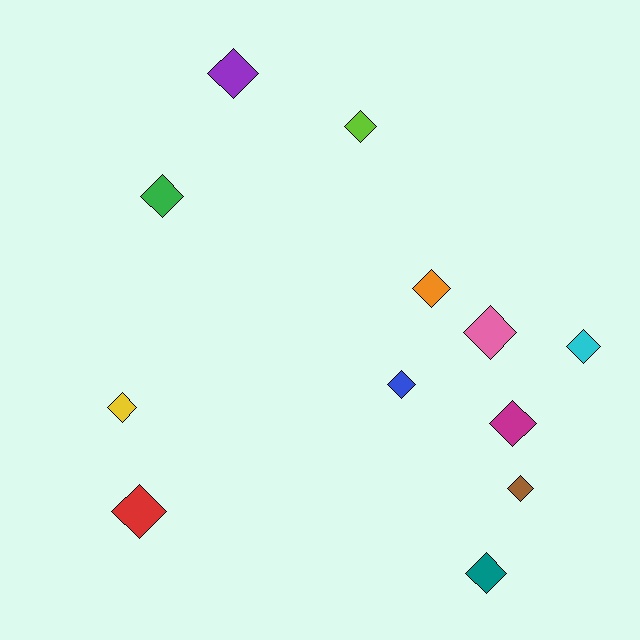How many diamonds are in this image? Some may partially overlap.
There are 12 diamonds.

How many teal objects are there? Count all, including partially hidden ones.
There is 1 teal object.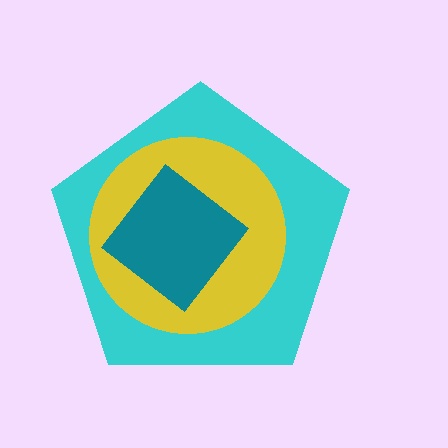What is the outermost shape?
The cyan pentagon.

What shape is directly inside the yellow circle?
The teal diamond.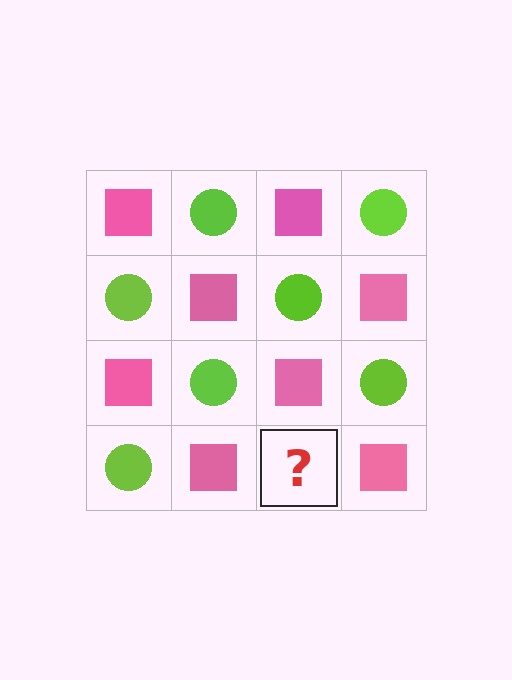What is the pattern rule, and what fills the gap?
The rule is that it alternates pink square and lime circle in a checkerboard pattern. The gap should be filled with a lime circle.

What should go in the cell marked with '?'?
The missing cell should contain a lime circle.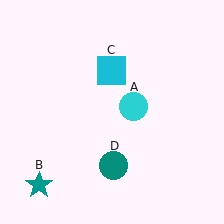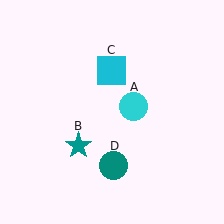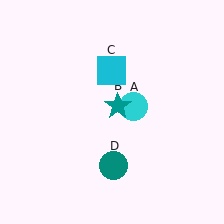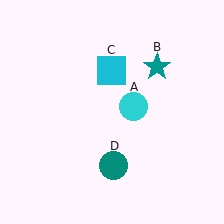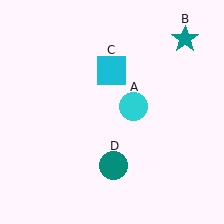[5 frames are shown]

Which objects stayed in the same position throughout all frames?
Cyan circle (object A) and cyan square (object C) and teal circle (object D) remained stationary.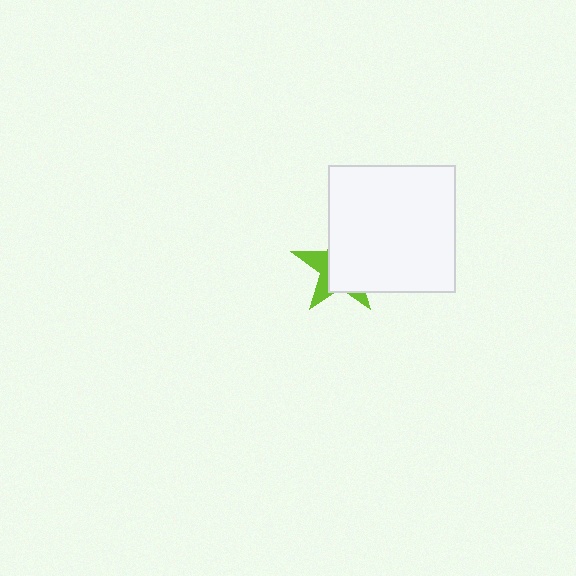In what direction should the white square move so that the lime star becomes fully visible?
The white square should move right. That is the shortest direction to clear the overlap and leave the lime star fully visible.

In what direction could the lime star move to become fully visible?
The lime star could move left. That would shift it out from behind the white square entirely.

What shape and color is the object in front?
The object in front is a white square.